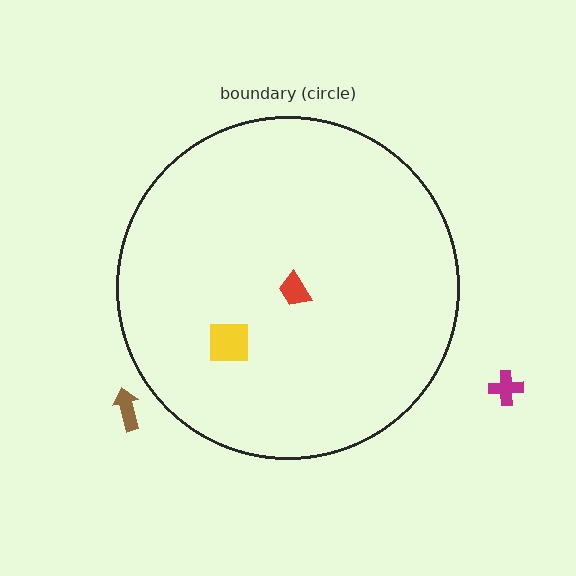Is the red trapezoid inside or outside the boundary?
Inside.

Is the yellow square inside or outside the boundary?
Inside.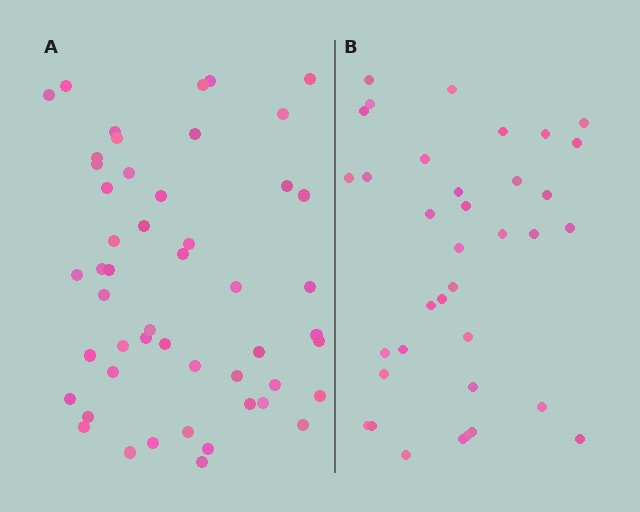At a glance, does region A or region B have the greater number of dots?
Region A (the left region) has more dots.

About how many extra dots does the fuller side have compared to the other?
Region A has approximately 15 more dots than region B.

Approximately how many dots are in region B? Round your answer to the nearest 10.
About 40 dots. (The exact count is 36, which rounds to 40.)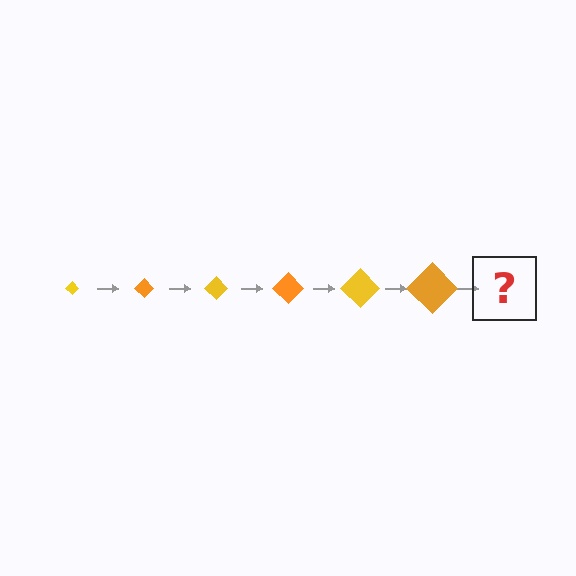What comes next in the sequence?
The next element should be a yellow diamond, larger than the previous one.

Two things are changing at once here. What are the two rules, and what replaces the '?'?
The two rules are that the diamond grows larger each step and the color cycles through yellow and orange. The '?' should be a yellow diamond, larger than the previous one.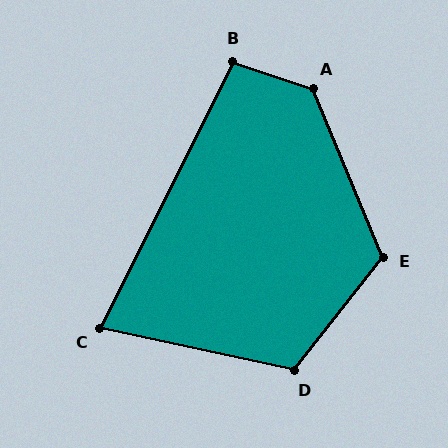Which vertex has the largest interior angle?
A, at approximately 130 degrees.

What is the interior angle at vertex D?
Approximately 116 degrees (obtuse).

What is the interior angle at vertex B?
Approximately 98 degrees (obtuse).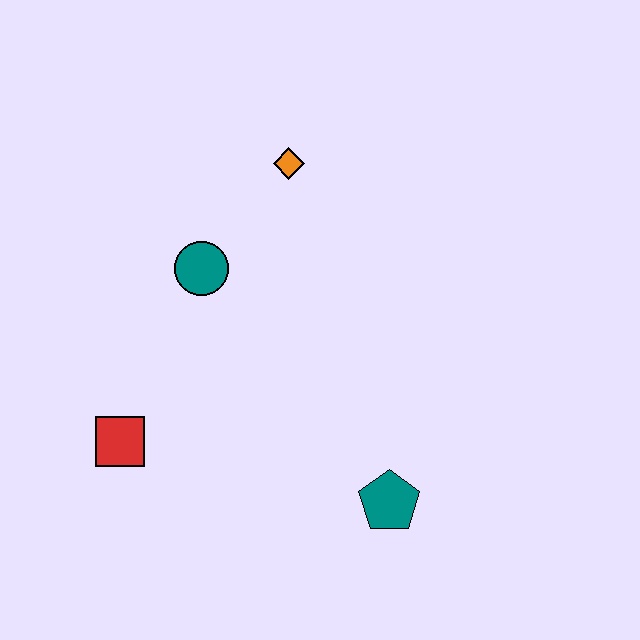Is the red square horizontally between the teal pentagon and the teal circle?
No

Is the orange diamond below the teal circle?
No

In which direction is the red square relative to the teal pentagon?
The red square is to the left of the teal pentagon.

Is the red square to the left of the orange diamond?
Yes